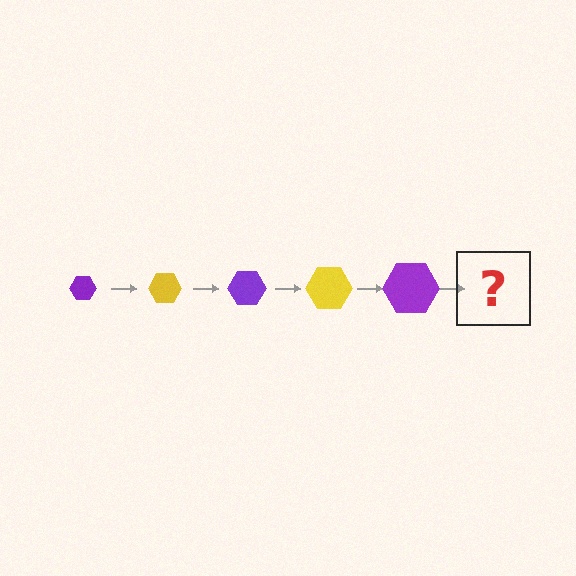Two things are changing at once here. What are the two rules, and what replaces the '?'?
The two rules are that the hexagon grows larger each step and the color cycles through purple and yellow. The '?' should be a yellow hexagon, larger than the previous one.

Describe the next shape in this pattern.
It should be a yellow hexagon, larger than the previous one.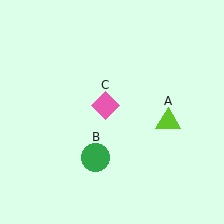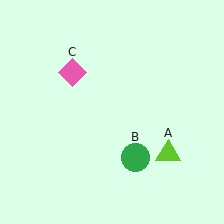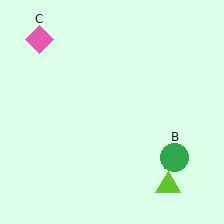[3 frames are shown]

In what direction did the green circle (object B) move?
The green circle (object B) moved right.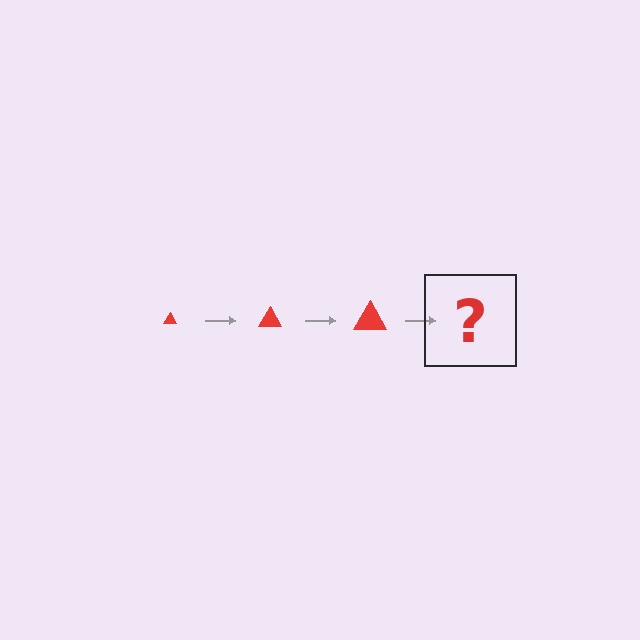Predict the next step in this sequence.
The next step is a red triangle, larger than the previous one.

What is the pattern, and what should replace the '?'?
The pattern is that the triangle gets progressively larger each step. The '?' should be a red triangle, larger than the previous one.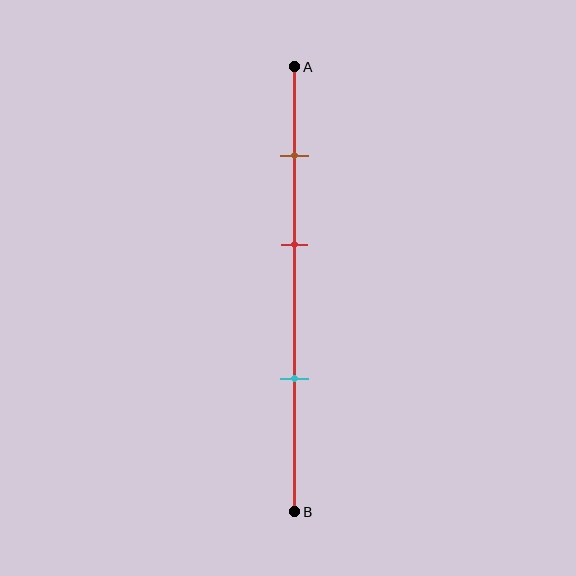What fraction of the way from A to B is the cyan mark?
The cyan mark is approximately 70% (0.7) of the way from A to B.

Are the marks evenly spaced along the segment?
Yes, the marks are approximately evenly spaced.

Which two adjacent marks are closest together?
The brown and red marks are the closest adjacent pair.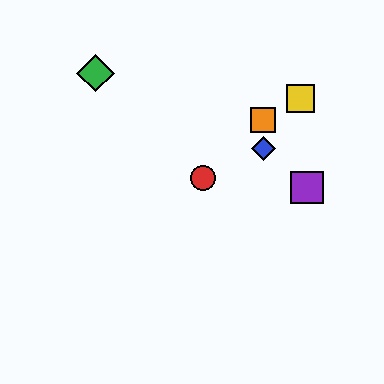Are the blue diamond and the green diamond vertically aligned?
No, the blue diamond is at x≈263 and the green diamond is at x≈96.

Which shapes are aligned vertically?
The blue diamond, the orange square are aligned vertically.